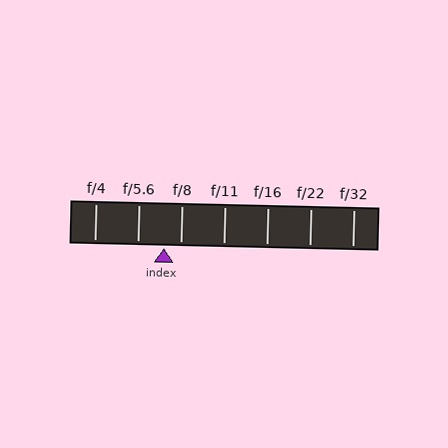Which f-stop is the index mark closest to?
The index mark is closest to f/8.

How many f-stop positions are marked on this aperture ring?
There are 7 f-stop positions marked.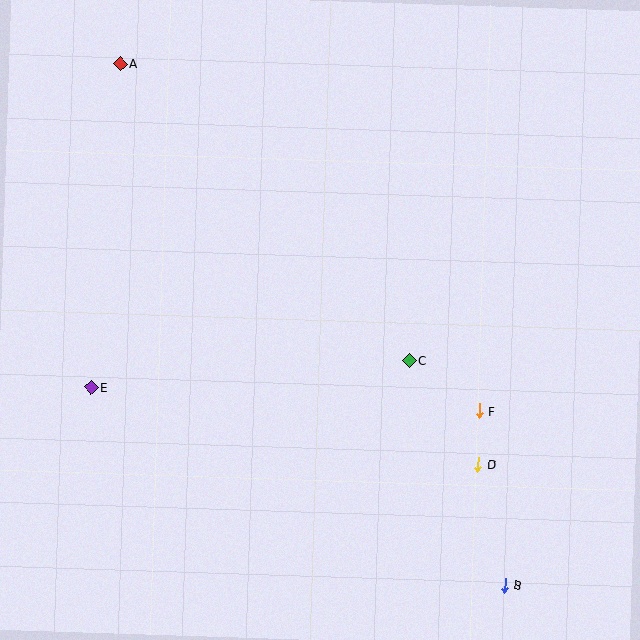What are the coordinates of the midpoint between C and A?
The midpoint between C and A is at (265, 212).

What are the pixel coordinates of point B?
Point B is at (505, 585).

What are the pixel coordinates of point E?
Point E is at (91, 387).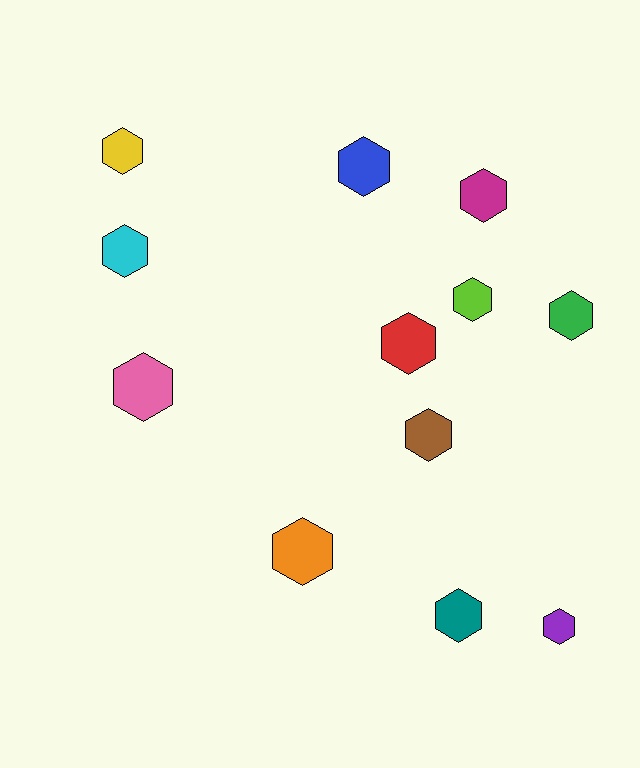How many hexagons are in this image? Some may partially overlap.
There are 12 hexagons.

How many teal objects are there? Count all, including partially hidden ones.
There is 1 teal object.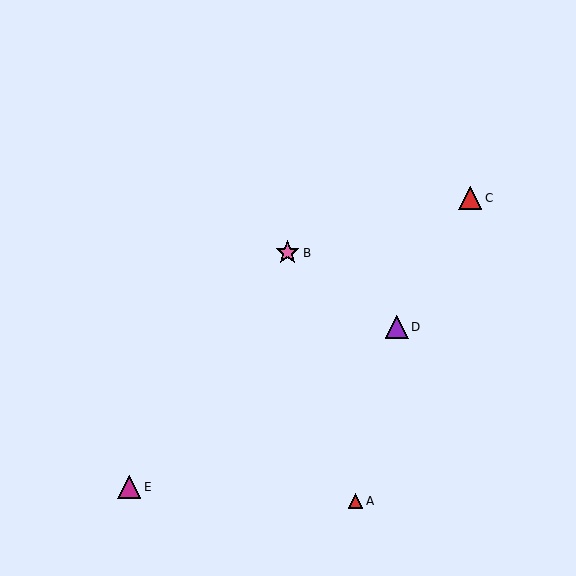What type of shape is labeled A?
Shape A is a red triangle.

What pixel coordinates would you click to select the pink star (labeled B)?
Click at (287, 253) to select the pink star B.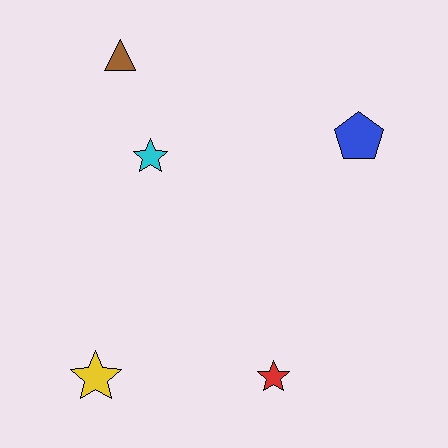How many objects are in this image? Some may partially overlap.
There are 5 objects.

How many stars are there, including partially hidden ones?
There are 3 stars.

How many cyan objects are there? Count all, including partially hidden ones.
There is 1 cyan object.